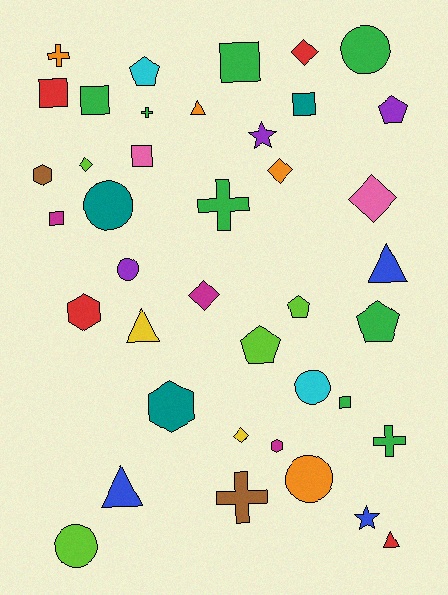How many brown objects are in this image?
There are 2 brown objects.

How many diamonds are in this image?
There are 6 diamonds.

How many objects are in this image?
There are 40 objects.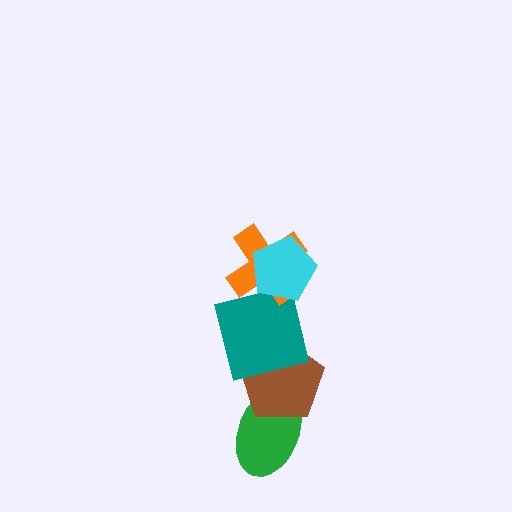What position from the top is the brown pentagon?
The brown pentagon is 4th from the top.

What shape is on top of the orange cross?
The cyan pentagon is on top of the orange cross.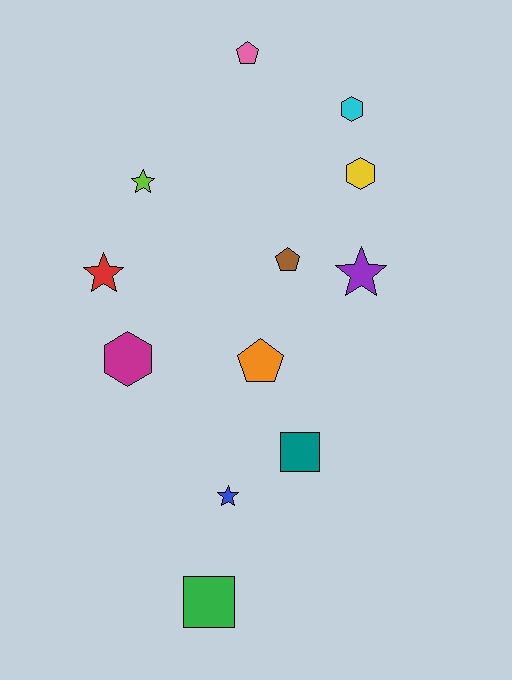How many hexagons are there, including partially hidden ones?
There are 3 hexagons.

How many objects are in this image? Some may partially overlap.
There are 12 objects.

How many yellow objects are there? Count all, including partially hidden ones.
There is 1 yellow object.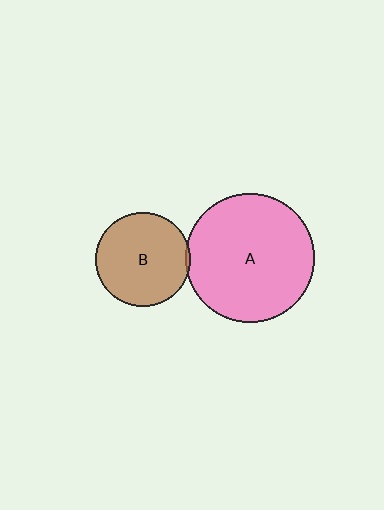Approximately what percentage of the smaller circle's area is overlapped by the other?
Approximately 5%.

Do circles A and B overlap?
Yes.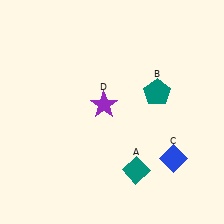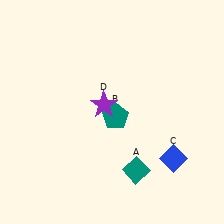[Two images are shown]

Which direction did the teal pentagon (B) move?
The teal pentagon (B) moved left.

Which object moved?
The teal pentagon (B) moved left.